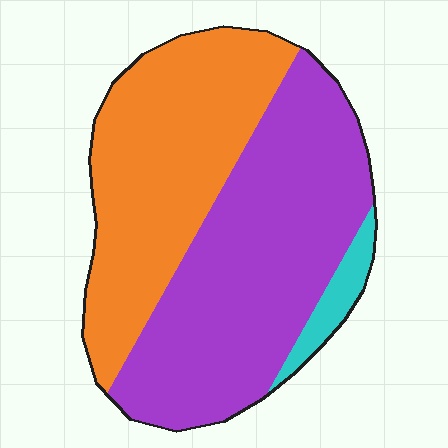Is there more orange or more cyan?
Orange.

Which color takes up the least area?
Cyan, at roughly 5%.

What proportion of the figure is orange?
Orange covers 42% of the figure.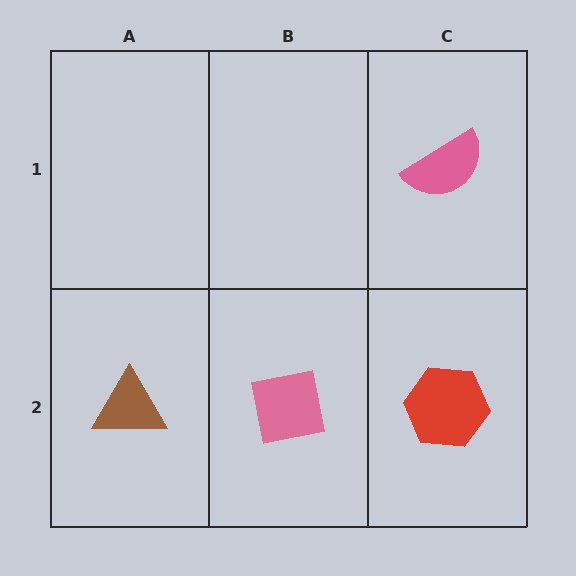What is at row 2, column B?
A pink square.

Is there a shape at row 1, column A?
No, that cell is empty.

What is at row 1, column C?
A pink semicircle.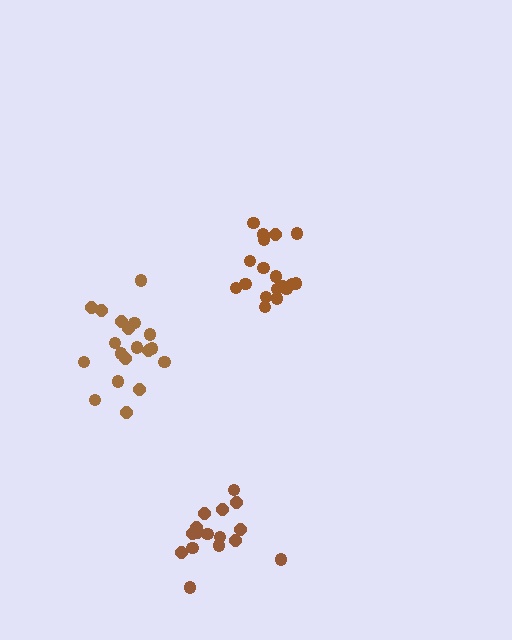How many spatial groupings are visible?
There are 3 spatial groupings.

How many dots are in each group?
Group 1: 16 dots, Group 2: 18 dots, Group 3: 19 dots (53 total).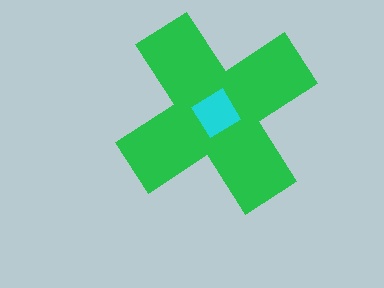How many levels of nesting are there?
2.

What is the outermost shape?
The green cross.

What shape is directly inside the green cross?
The cyan diamond.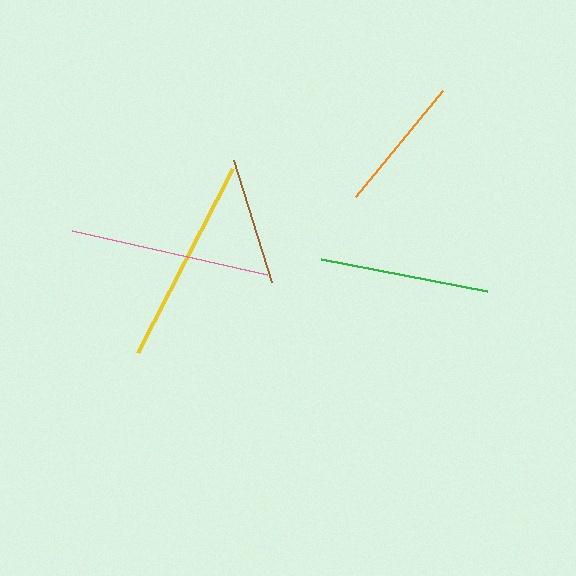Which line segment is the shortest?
The brown line is the shortest at approximately 128 pixels.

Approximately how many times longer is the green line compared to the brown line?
The green line is approximately 1.3 times the length of the brown line.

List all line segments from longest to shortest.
From longest to shortest: yellow, pink, green, orange, brown.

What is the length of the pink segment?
The pink segment is approximately 200 pixels long.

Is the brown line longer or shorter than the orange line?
The orange line is longer than the brown line.